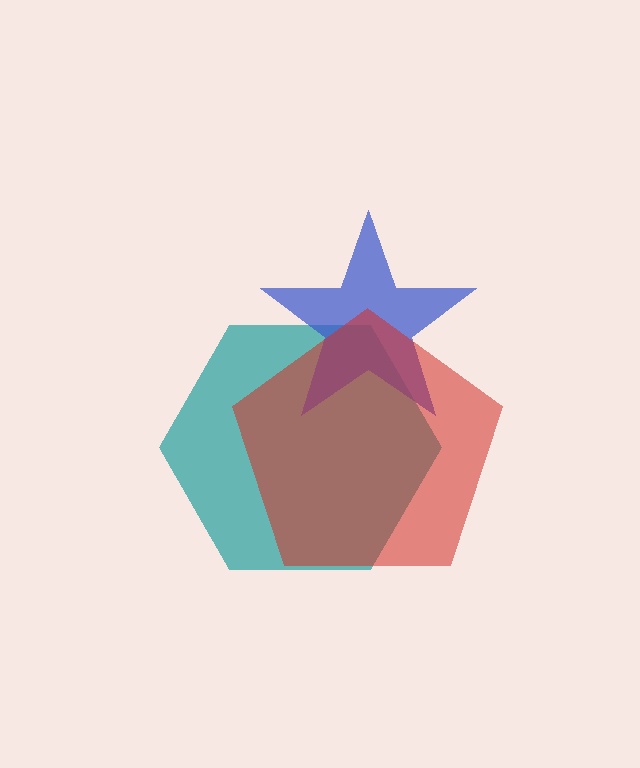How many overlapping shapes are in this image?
There are 3 overlapping shapes in the image.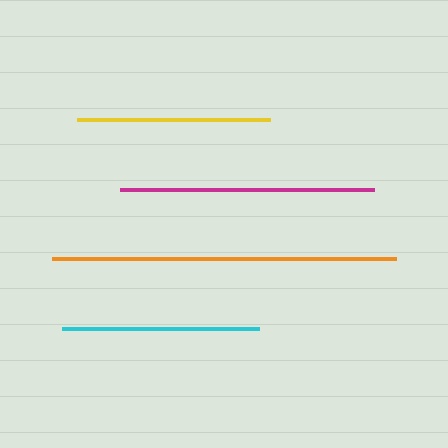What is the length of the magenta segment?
The magenta segment is approximately 254 pixels long.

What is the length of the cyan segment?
The cyan segment is approximately 197 pixels long.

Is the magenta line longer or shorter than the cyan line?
The magenta line is longer than the cyan line.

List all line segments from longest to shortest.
From longest to shortest: orange, magenta, cyan, yellow.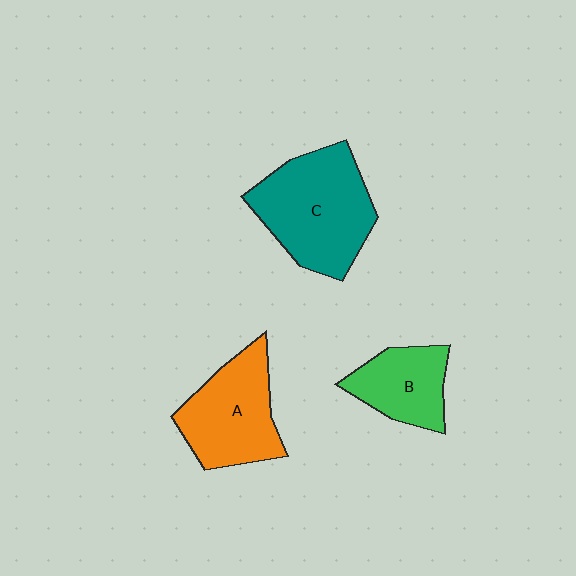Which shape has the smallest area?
Shape B (green).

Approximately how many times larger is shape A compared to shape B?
Approximately 1.4 times.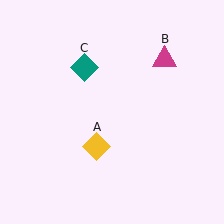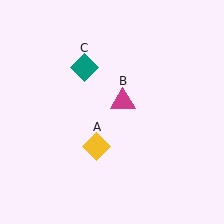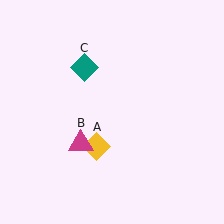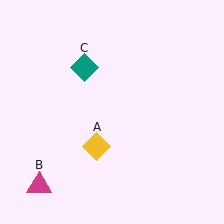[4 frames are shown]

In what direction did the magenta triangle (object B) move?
The magenta triangle (object B) moved down and to the left.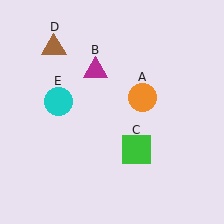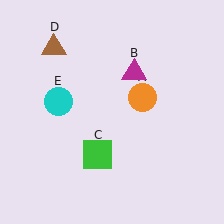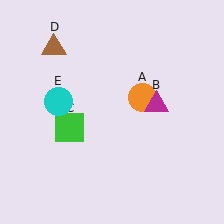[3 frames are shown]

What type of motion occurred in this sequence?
The magenta triangle (object B), green square (object C) rotated clockwise around the center of the scene.